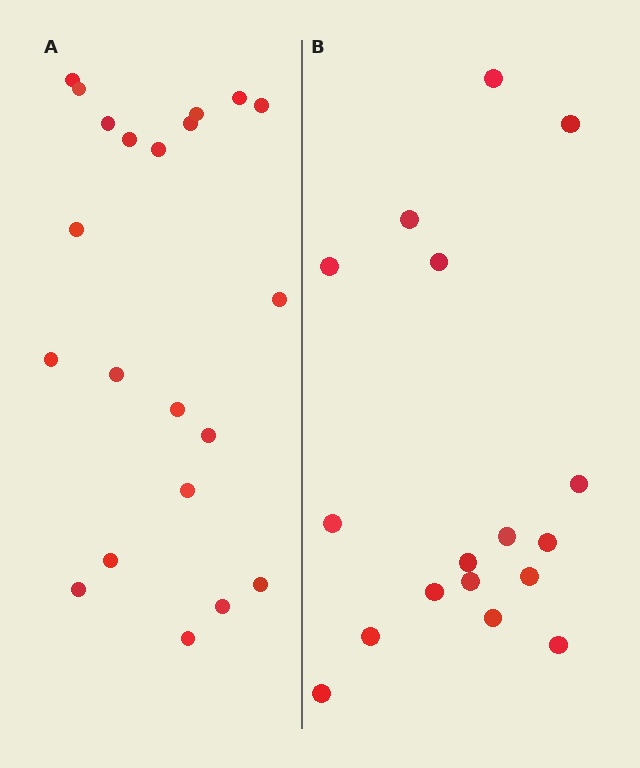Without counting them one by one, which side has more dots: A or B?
Region A (the left region) has more dots.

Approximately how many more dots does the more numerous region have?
Region A has about 4 more dots than region B.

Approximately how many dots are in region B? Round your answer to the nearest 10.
About 20 dots. (The exact count is 17, which rounds to 20.)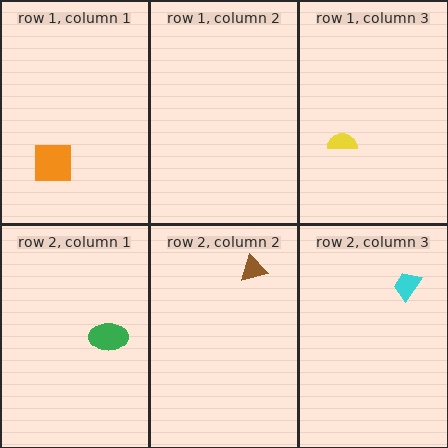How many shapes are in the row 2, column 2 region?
1.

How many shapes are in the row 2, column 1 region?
1.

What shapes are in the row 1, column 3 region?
The yellow semicircle.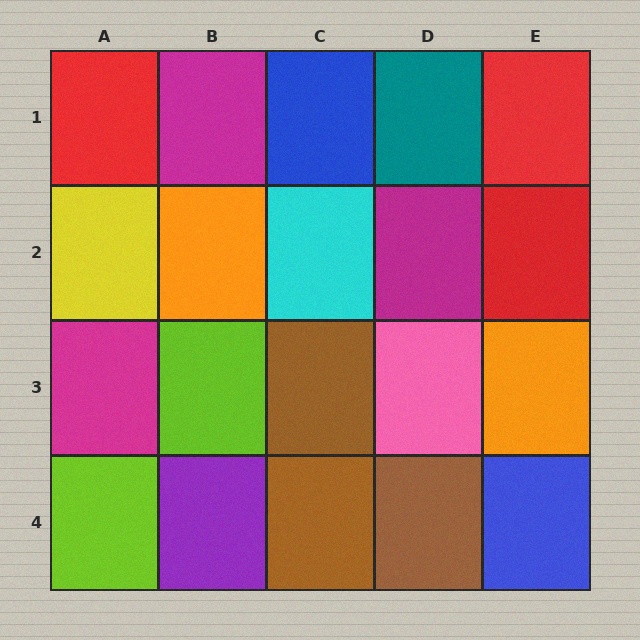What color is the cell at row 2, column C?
Cyan.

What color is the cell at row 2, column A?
Yellow.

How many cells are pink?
1 cell is pink.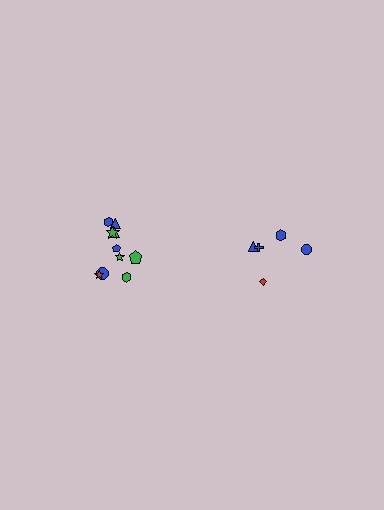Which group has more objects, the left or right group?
The left group.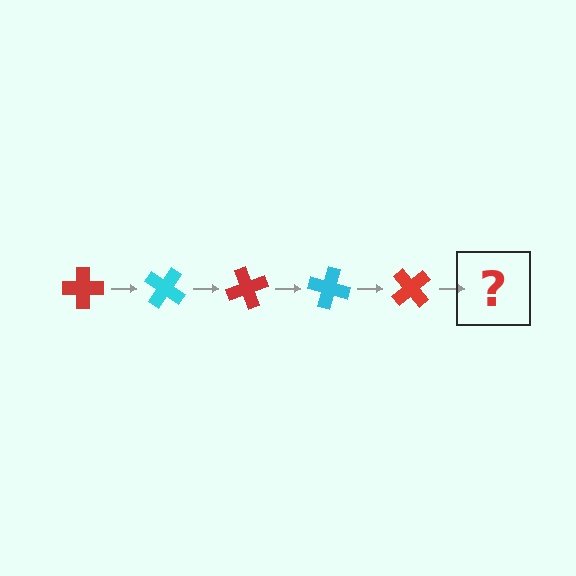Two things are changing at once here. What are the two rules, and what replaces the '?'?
The two rules are that it rotates 35 degrees each step and the color cycles through red and cyan. The '?' should be a cyan cross, rotated 175 degrees from the start.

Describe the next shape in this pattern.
It should be a cyan cross, rotated 175 degrees from the start.